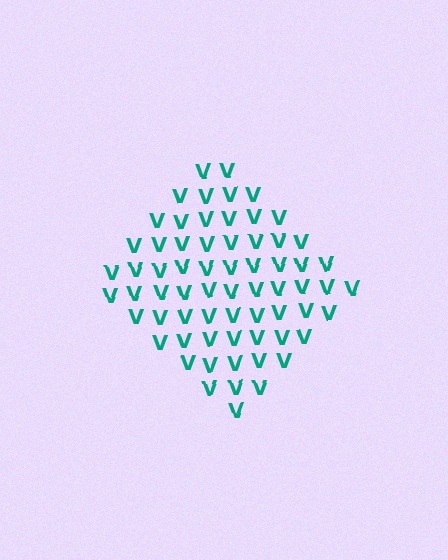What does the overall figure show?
The overall figure shows a diamond.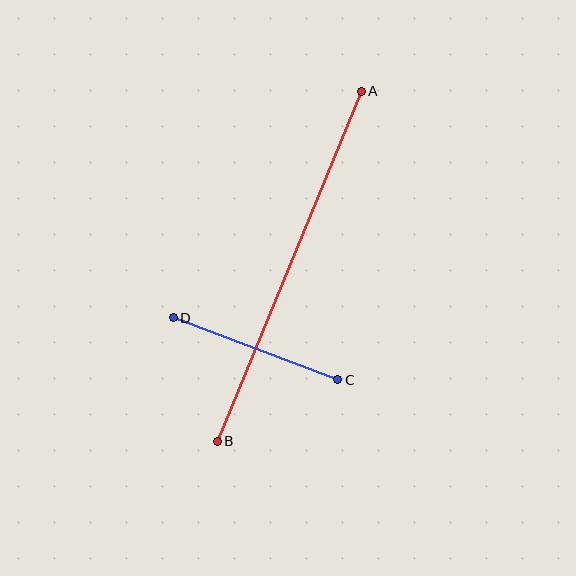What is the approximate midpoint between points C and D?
The midpoint is at approximately (256, 349) pixels.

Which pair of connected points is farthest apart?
Points A and B are farthest apart.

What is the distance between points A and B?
The distance is approximately 378 pixels.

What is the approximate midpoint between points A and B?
The midpoint is at approximately (289, 266) pixels.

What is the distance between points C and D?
The distance is approximately 176 pixels.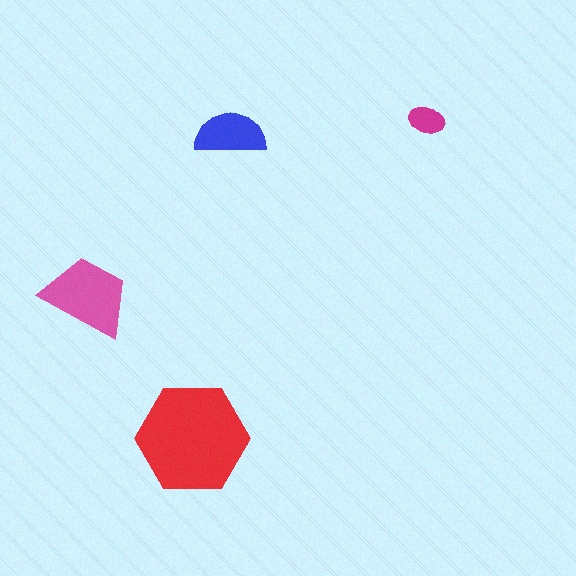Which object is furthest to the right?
The magenta ellipse is rightmost.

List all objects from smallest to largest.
The magenta ellipse, the blue semicircle, the pink trapezoid, the red hexagon.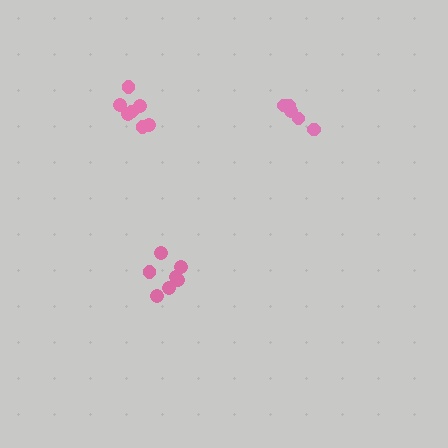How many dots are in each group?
Group 1: 5 dots, Group 2: 7 dots, Group 3: 7 dots (19 total).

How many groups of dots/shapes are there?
There are 3 groups.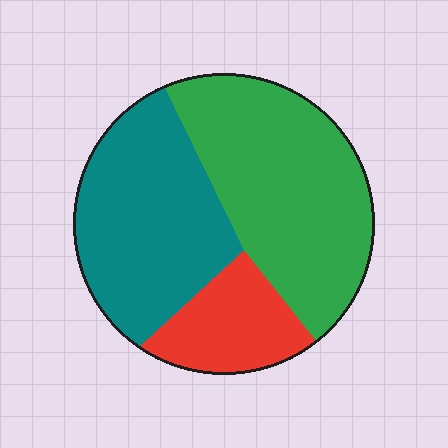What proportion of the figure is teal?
Teal covers 38% of the figure.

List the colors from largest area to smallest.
From largest to smallest: green, teal, red.